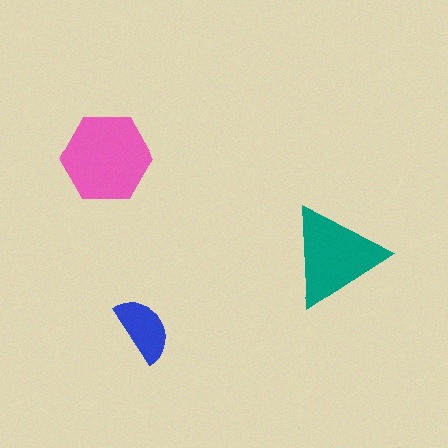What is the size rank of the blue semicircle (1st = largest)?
3rd.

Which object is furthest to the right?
The teal triangle is rightmost.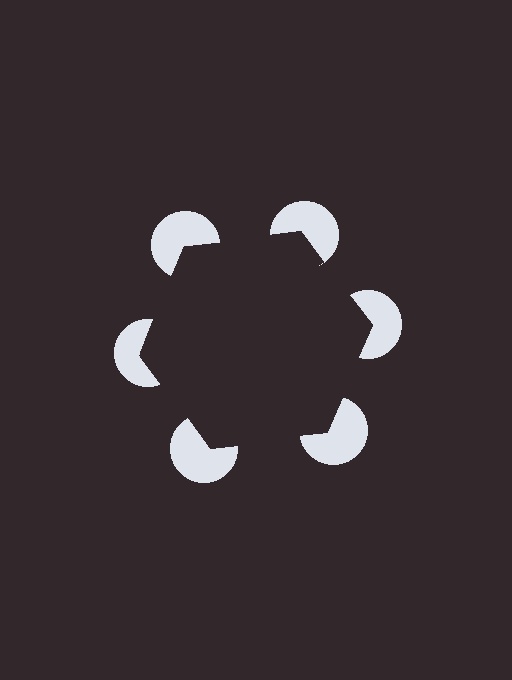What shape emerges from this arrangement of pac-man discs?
An illusory hexagon — its edges are inferred from the aligned wedge cuts in the pac-man discs, not physically drawn.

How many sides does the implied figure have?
6 sides.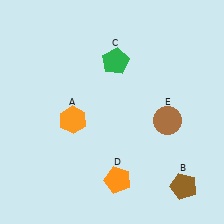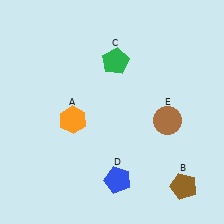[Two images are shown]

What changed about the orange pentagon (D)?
In Image 1, D is orange. In Image 2, it changed to blue.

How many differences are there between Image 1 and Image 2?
There is 1 difference between the two images.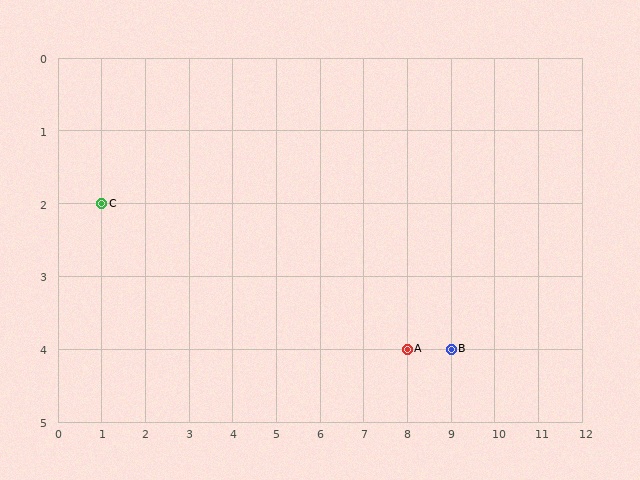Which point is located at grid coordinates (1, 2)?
Point C is at (1, 2).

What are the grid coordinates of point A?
Point A is at grid coordinates (8, 4).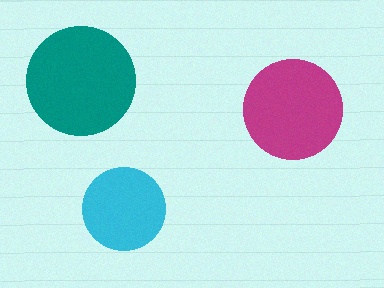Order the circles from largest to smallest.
the teal one, the magenta one, the cyan one.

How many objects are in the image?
There are 3 objects in the image.